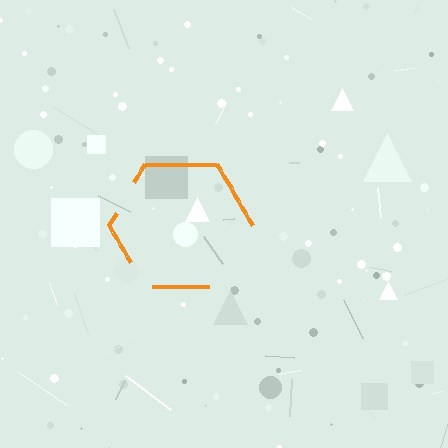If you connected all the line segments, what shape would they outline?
They would outline a hexagon.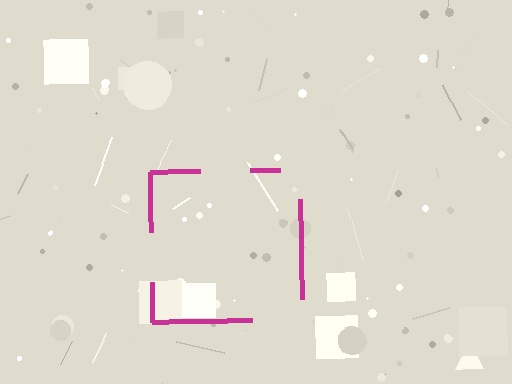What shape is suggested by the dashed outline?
The dashed outline suggests a square.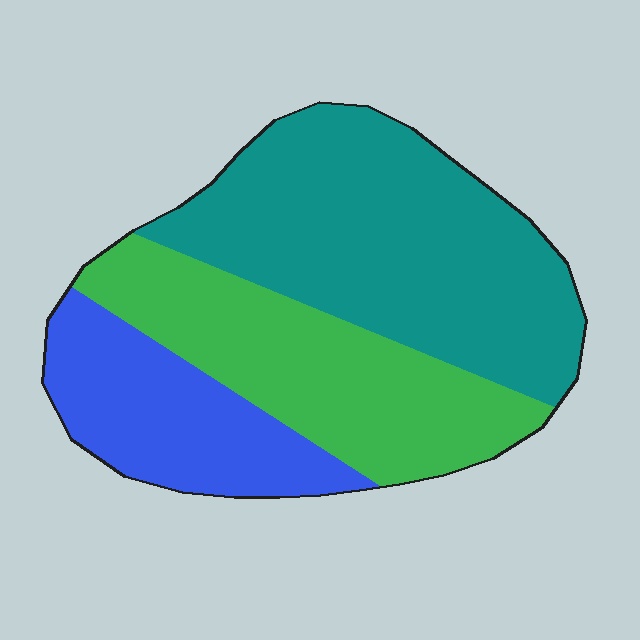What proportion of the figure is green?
Green covers around 30% of the figure.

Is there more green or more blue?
Green.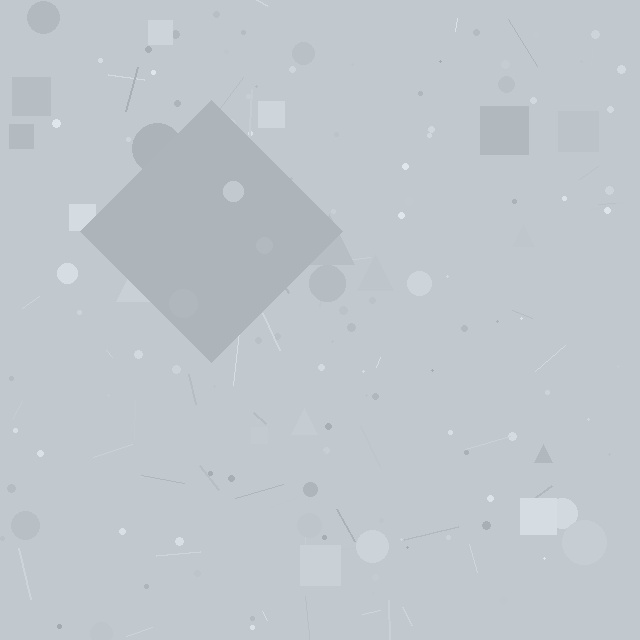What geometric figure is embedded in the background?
A diamond is embedded in the background.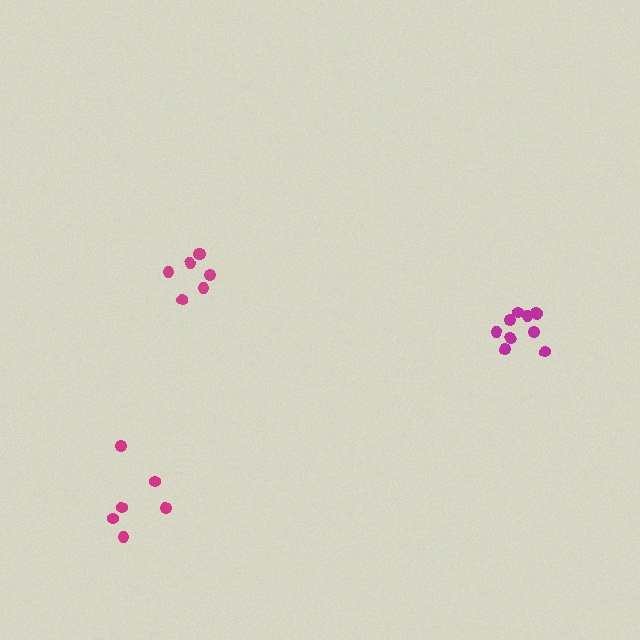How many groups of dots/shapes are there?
There are 3 groups.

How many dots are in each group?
Group 1: 10 dots, Group 2: 7 dots, Group 3: 6 dots (23 total).